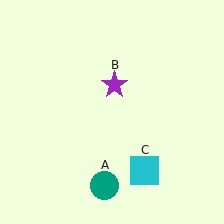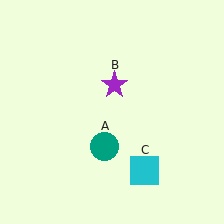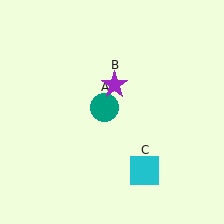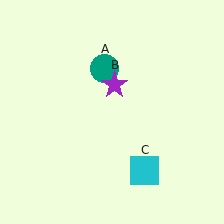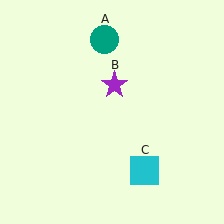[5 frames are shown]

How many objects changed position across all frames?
1 object changed position: teal circle (object A).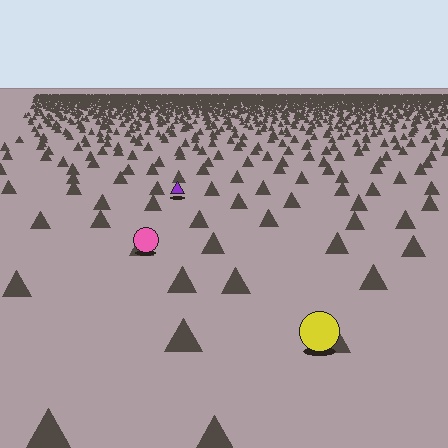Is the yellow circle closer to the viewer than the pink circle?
Yes. The yellow circle is closer — you can tell from the texture gradient: the ground texture is coarser near it.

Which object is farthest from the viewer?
The purple triangle is farthest from the viewer. It appears smaller and the ground texture around it is denser.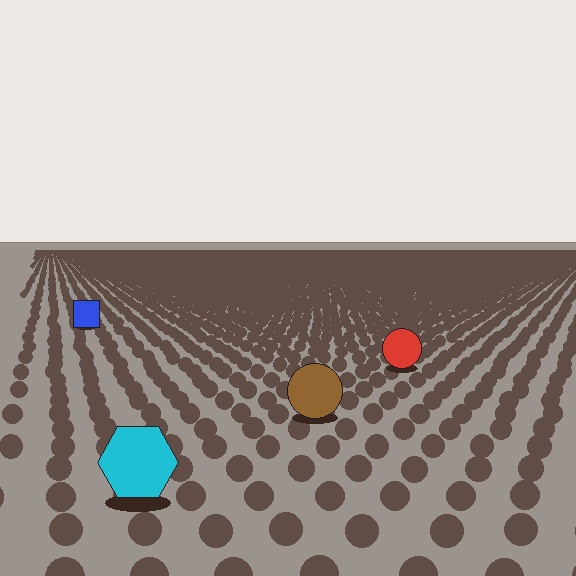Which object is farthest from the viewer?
The blue square is farthest from the viewer. It appears smaller and the ground texture around it is denser.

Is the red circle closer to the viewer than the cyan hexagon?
No. The cyan hexagon is closer — you can tell from the texture gradient: the ground texture is coarser near it.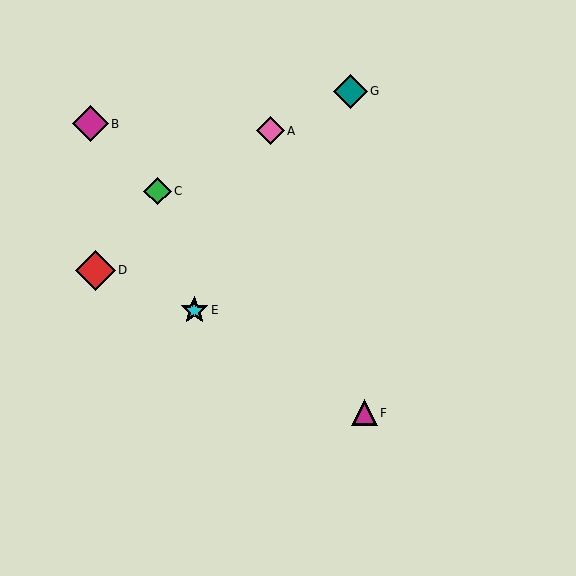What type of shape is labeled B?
Shape B is a magenta diamond.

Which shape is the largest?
The red diamond (labeled D) is the largest.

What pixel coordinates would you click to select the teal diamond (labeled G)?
Click at (350, 91) to select the teal diamond G.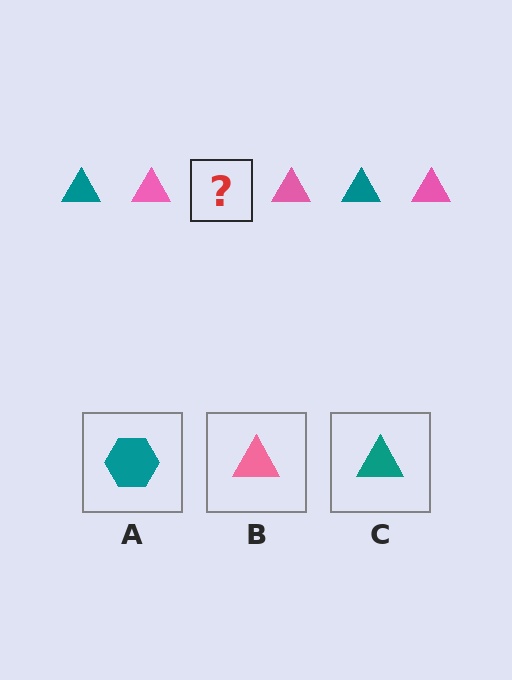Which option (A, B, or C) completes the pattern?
C.